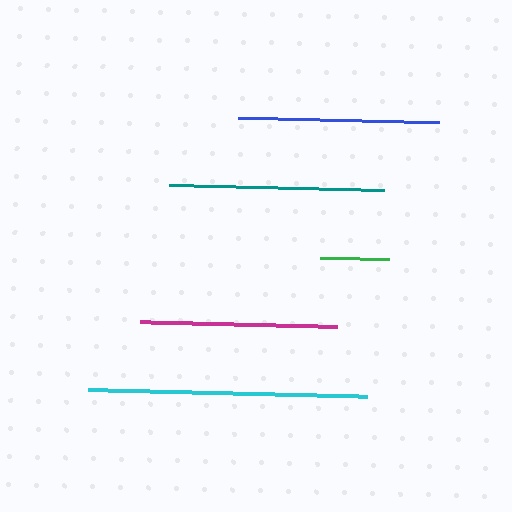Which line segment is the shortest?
The green line is the shortest at approximately 69 pixels.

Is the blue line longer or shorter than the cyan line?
The cyan line is longer than the blue line.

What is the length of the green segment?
The green segment is approximately 69 pixels long.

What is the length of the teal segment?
The teal segment is approximately 215 pixels long.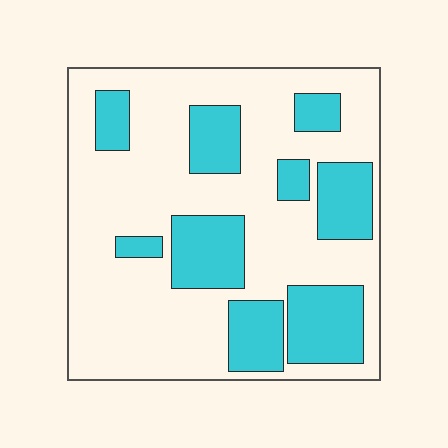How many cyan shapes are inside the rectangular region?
9.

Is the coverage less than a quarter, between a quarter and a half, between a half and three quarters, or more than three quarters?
Between a quarter and a half.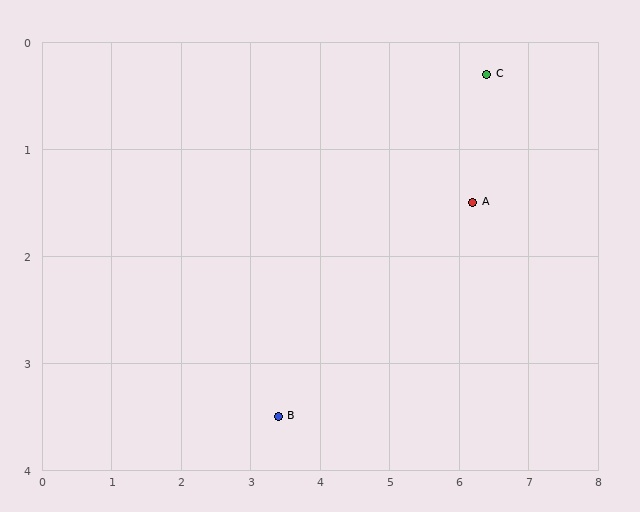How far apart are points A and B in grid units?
Points A and B are about 3.4 grid units apart.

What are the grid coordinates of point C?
Point C is at approximately (6.4, 0.3).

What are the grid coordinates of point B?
Point B is at approximately (3.4, 3.5).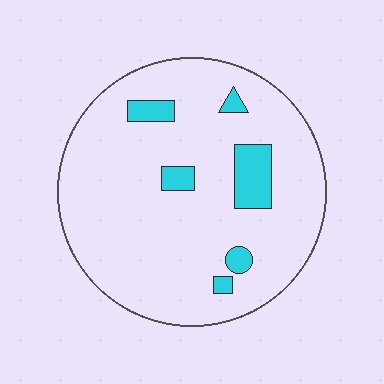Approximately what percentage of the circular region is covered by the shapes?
Approximately 10%.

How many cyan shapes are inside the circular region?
6.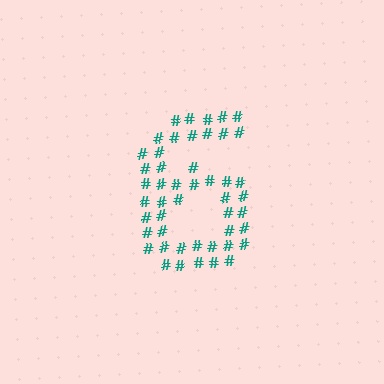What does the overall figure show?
The overall figure shows the digit 6.